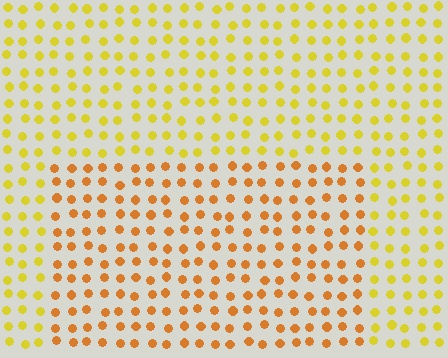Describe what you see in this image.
The image is filled with small yellow elements in a uniform arrangement. A rectangle-shaped region is visible where the elements are tinted to a slightly different hue, forming a subtle color boundary.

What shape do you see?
I see a rectangle.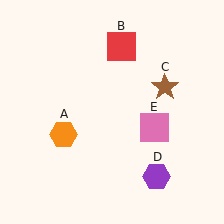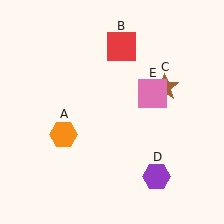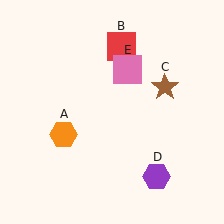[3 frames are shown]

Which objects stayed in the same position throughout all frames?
Orange hexagon (object A) and red square (object B) and brown star (object C) and purple hexagon (object D) remained stationary.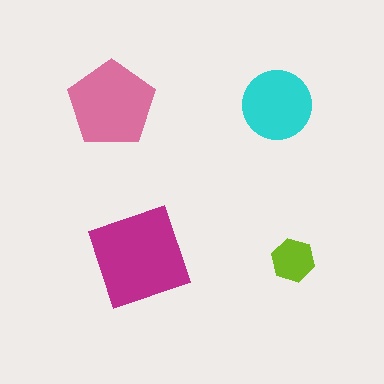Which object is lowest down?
The lime hexagon is bottommost.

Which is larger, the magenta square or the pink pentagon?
The magenta square.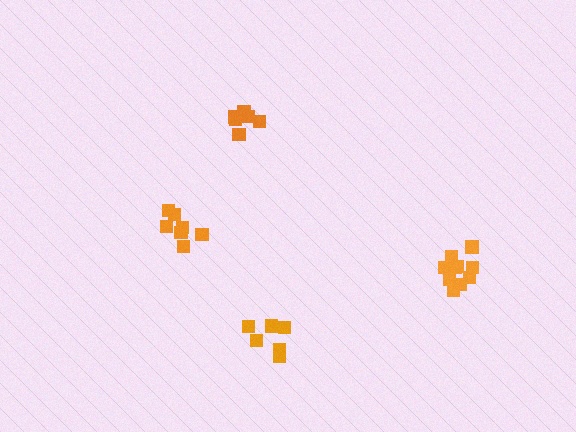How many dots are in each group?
Group 1: 6 dots, Group 2: 6 dots, Group 3: 10 dots, Group 4: 7 dots (29 total).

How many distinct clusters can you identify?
There are 4 distinct clusters.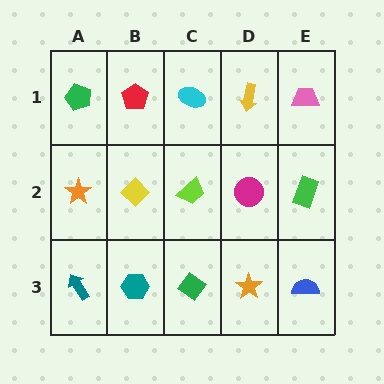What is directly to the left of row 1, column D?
A cyan ellipse.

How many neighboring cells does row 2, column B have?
4.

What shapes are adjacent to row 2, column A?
A green pentagon (row 1, column A), a teal arrow (row 3, column A), a yellow diamond (row 2, column B).